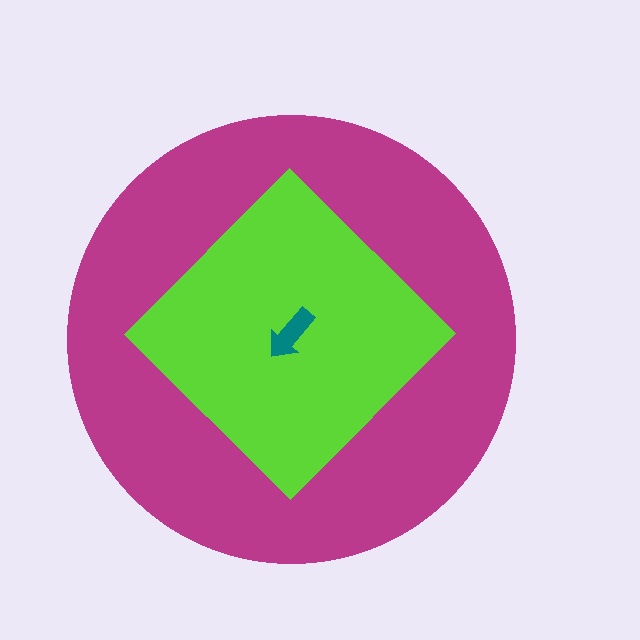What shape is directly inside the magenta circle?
The lime diamond.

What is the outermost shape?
The magenta circle.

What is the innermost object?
The teal arrow.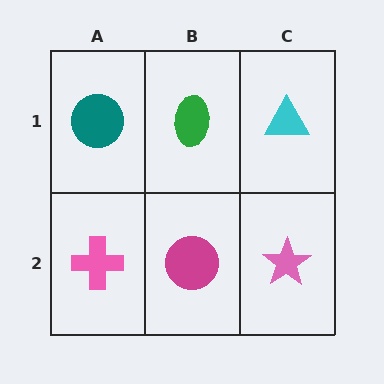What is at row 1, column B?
A green ellipse.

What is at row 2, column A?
A pink cross.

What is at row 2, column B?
A magenta circle.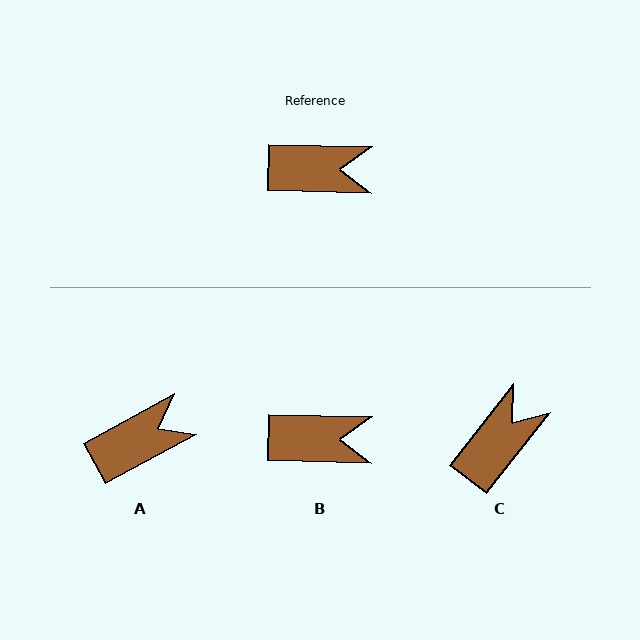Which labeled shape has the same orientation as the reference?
B.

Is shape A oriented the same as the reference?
No, it is off by about 30 degrees.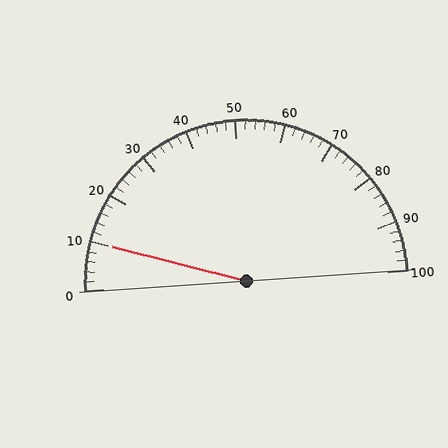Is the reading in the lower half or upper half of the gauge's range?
The reading is in the lower half of the range (0 to 100).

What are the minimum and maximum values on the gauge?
The gauge ranges from 0 to 100.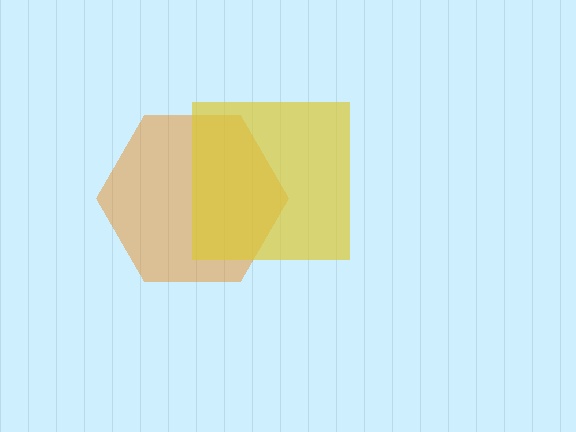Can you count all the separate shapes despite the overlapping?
Yes, there are 2 separate shapes.